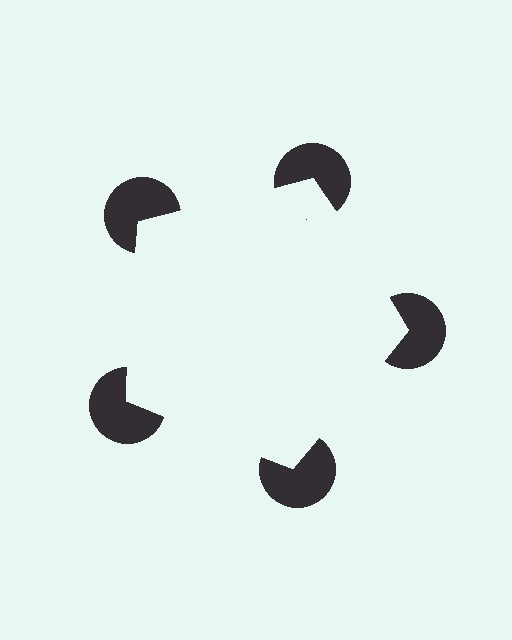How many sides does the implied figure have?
5 sides.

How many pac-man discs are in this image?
There are 5 — one at each vertex of the illusory pentagon.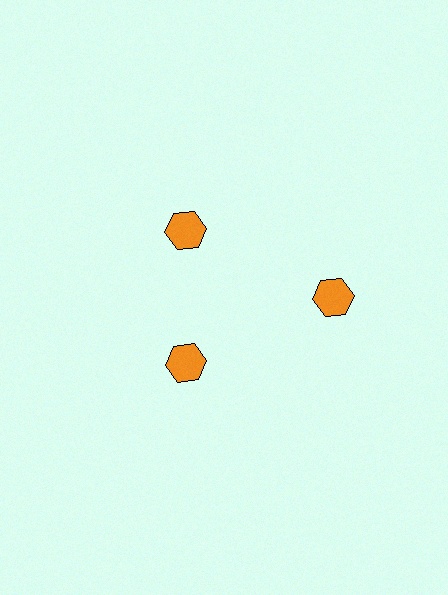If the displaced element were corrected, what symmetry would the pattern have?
It would have 3-fold rotational symmetry — the pattern would map onto itself every 120 degrees.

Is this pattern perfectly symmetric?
No. The 3 orange hexagons are arranged in a ring, but one element near the 3 o'clock position is pushed outward from the center, breaking the 3-fold rotational symmetry.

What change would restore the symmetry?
The symmetry would be restored by moving it inward, back onto the ring so that all 3 hexagons sit at equal angles and equal distance from the center.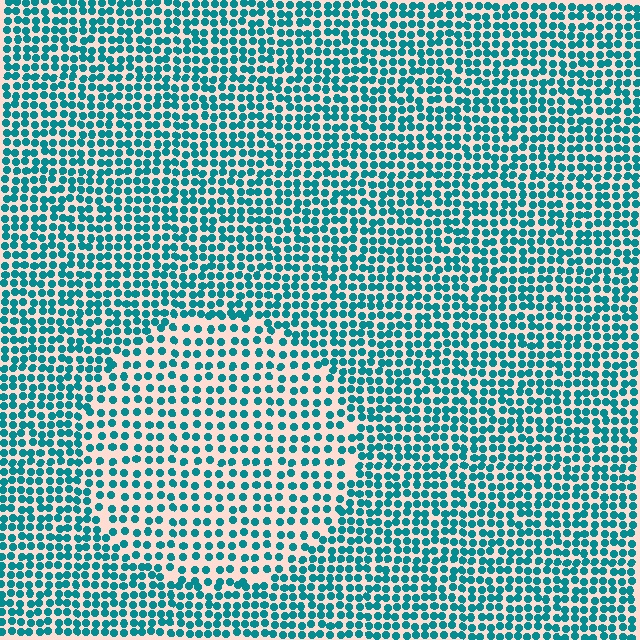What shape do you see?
I see a circle.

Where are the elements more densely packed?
The elements are more densely packed outside the circle boundary.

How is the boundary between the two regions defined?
The boundary is defined by a change in element density (approximately 1.6x ratio). All elements are the same color, size, and shape.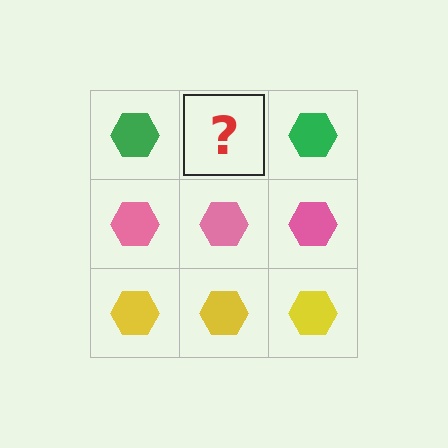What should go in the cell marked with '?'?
The missing cell should contain a green hexagon.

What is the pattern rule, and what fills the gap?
The rule is that each row has a consistent color. The gap should be filled with a green hexagon.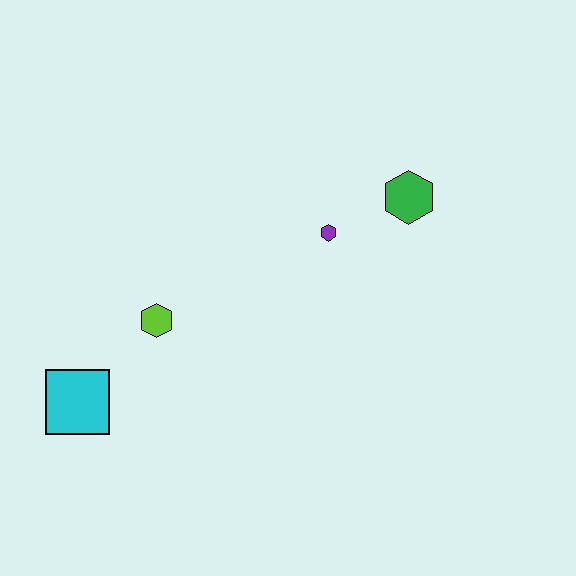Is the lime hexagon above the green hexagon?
No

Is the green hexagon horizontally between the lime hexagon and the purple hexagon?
No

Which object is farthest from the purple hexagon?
The cyan square is farthest from the purple hexagon.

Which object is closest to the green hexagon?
The purple hexagon is closest to the green hexagon.